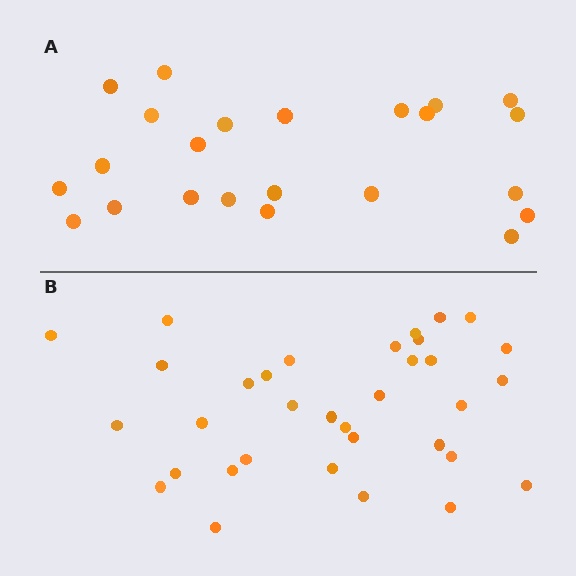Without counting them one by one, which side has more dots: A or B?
Region B (the bottom region) has more dots.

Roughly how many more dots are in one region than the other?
Region B has roughly 12 or so more dots than region A.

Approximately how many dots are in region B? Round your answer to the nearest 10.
About 30 dots. (The exact count is 34, which rounds to 30.)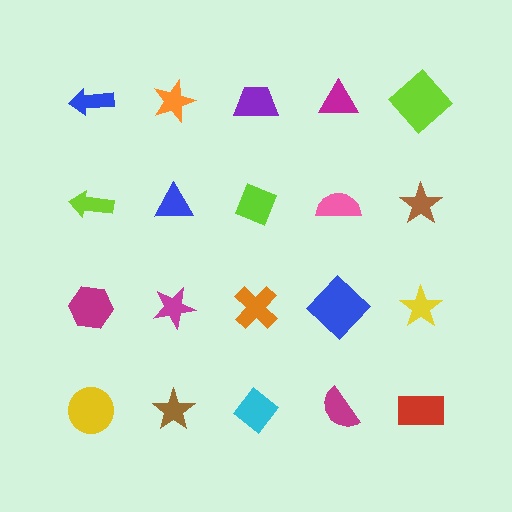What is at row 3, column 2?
A magenta star.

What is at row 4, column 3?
A cyan diamond.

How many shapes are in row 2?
5 shapes.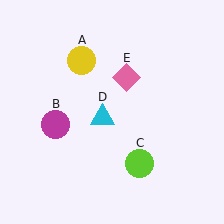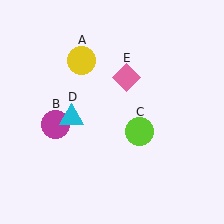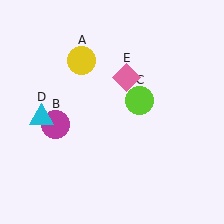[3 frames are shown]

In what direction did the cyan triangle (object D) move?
The cyan triangle (object D) moved left.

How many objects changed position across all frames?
2 objects changed position: lime circle (object C), cyan triangle (object D).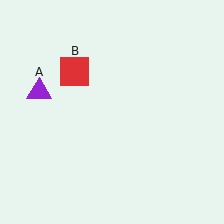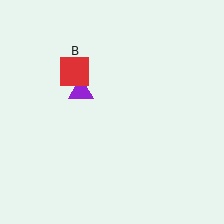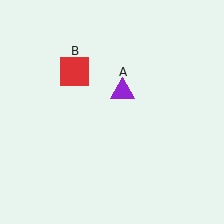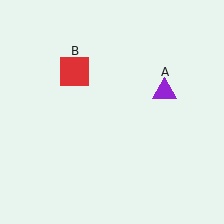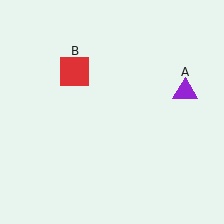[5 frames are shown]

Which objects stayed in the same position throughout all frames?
Red square (object B) remained stationary.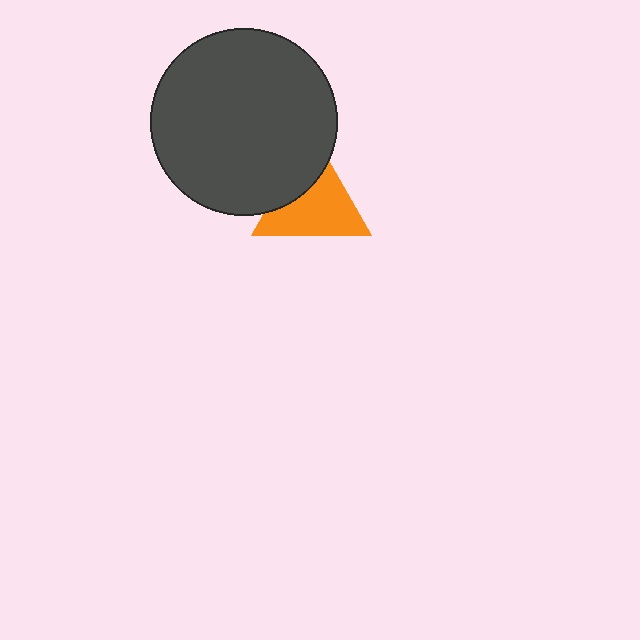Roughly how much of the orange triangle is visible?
Most of it is visible (roughly 67%).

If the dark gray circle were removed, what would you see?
You would see the complete orange triangle.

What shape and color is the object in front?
The object in front is a dark gray circle.